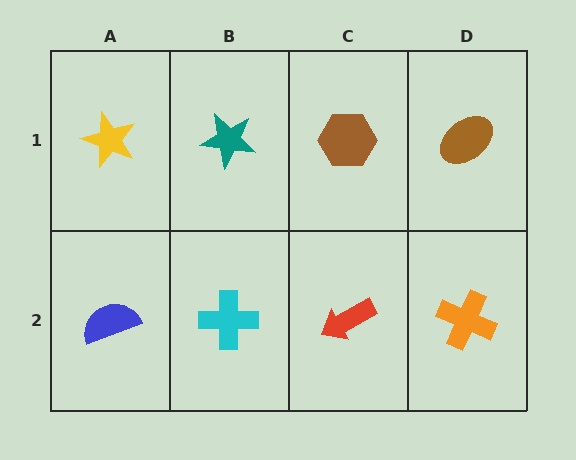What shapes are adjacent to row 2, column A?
A yellow star (row 1, column A), a cyan cross (row 2, column B).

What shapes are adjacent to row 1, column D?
An orange cross (row 2, column D), a brown hexagon (row 1, column C).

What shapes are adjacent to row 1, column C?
A red arrow (row 2, column C), a teal star (row 1, column B), a brown ellipse (row 1, column D).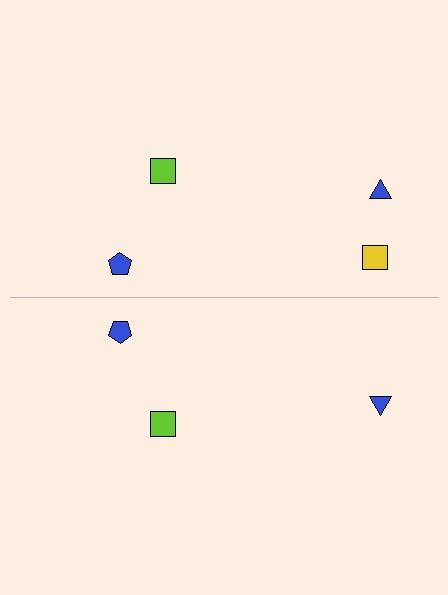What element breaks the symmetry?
A yellow square is missing from the bottom side.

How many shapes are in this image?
There are 7 shapes in this image.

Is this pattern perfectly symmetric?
No, the pattern is not perfectly symmetric. A yellow square is missing from the bottom side.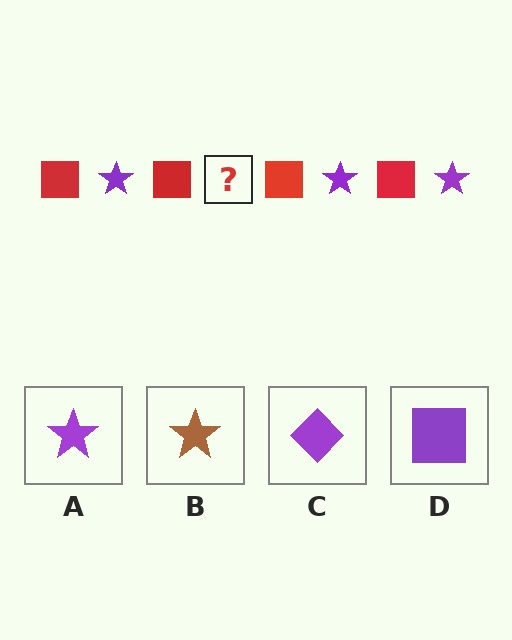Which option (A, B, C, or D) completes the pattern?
A.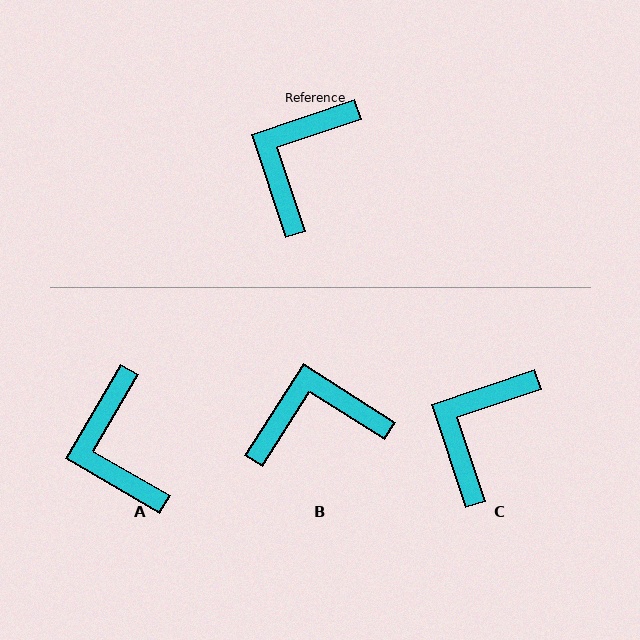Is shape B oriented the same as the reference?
No, it is off by about 51 degrees.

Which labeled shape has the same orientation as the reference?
C.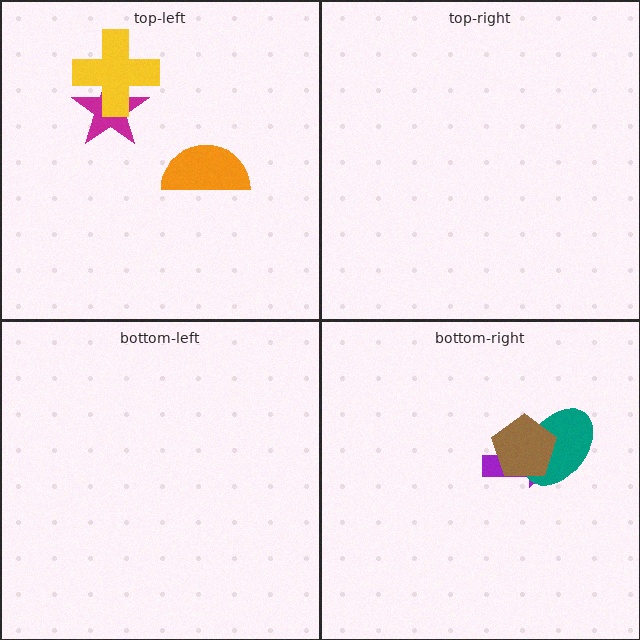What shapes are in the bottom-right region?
The purple arrow, the teal ellipse, the brown pentagon.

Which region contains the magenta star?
The top-left region.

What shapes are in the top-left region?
The magenta star, the yellow cross, the orange semicircle.